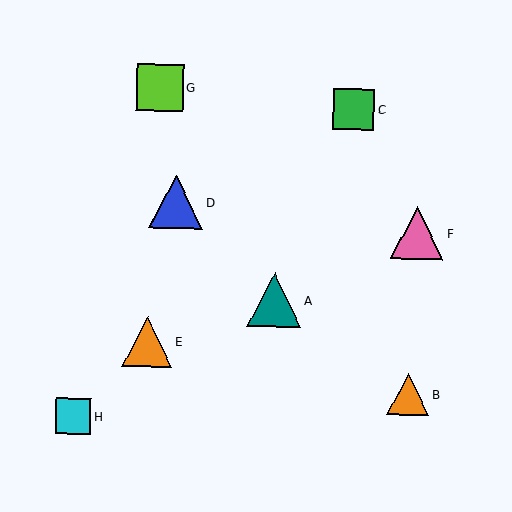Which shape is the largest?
The teal triangle (labeled A) is the largest.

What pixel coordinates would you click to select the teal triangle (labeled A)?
Click at (274, 300) to select the teal triangle A.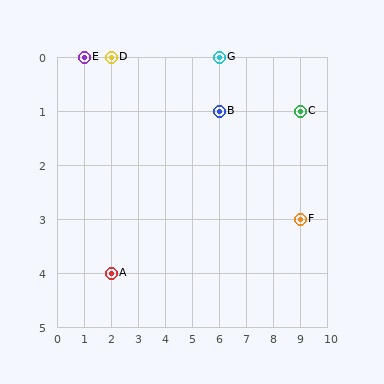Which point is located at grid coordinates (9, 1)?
Point C is at (9, 1).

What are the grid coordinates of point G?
Point G is at grid coordinates (6, 0).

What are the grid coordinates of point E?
Point E is at grid coordinates (1, 0).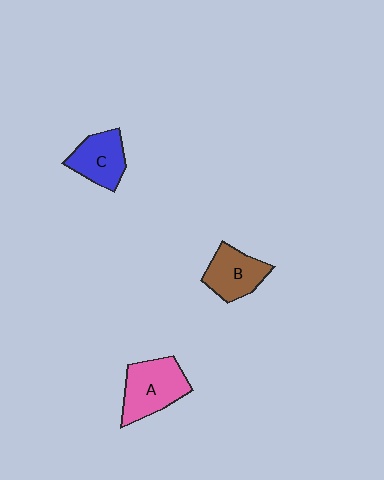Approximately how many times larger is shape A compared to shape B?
Approximately 1.2 times.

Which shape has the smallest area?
Shape C (blue).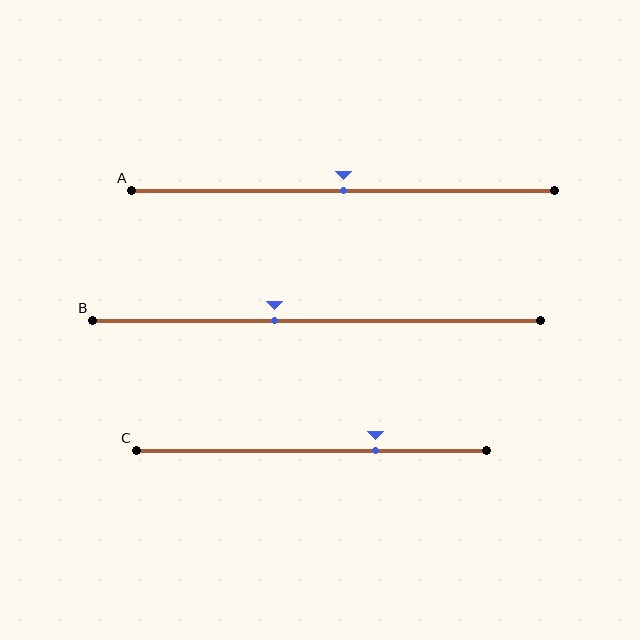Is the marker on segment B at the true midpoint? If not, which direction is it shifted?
No, the marker on segment B is shifted to the left by about 9% of the segment length.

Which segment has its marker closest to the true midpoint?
Segment A has its marker closest to the true midpoint.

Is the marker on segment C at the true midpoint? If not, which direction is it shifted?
No, the marker on segment C is shifted to the right by about 18% of the segment length.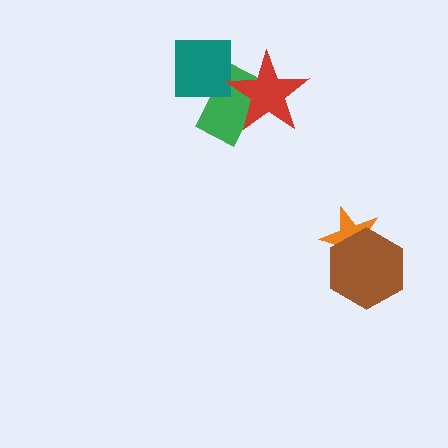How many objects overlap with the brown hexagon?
1 object overlaps with the brown hexagon.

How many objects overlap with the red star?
1 object overlaps with the red star.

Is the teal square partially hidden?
No, no other shape covers it.